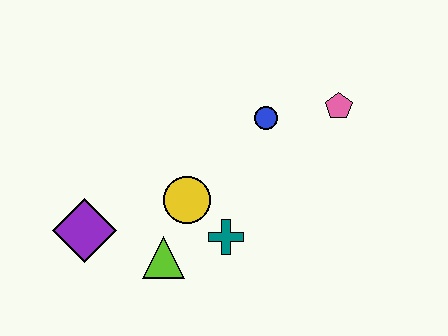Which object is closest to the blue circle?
The pink pentagon is closest to the blue circle.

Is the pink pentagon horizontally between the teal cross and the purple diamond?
No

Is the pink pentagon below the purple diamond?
No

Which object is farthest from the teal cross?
The pink pentagon is farthest from the teal cross.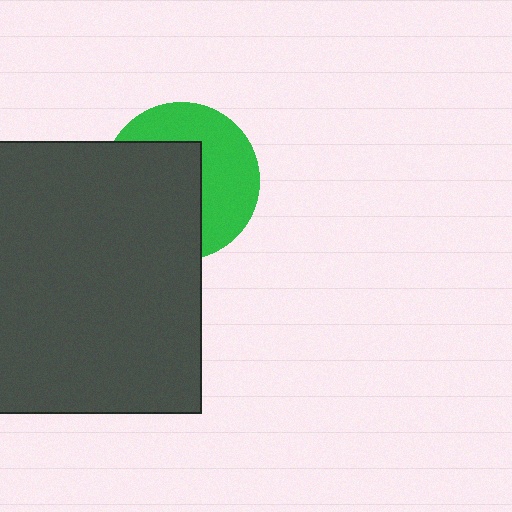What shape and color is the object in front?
The object in front is a dark gray rectangle.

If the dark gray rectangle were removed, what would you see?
You would see the complete green circle.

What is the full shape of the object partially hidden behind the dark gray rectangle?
The partially hidden object is a green circle.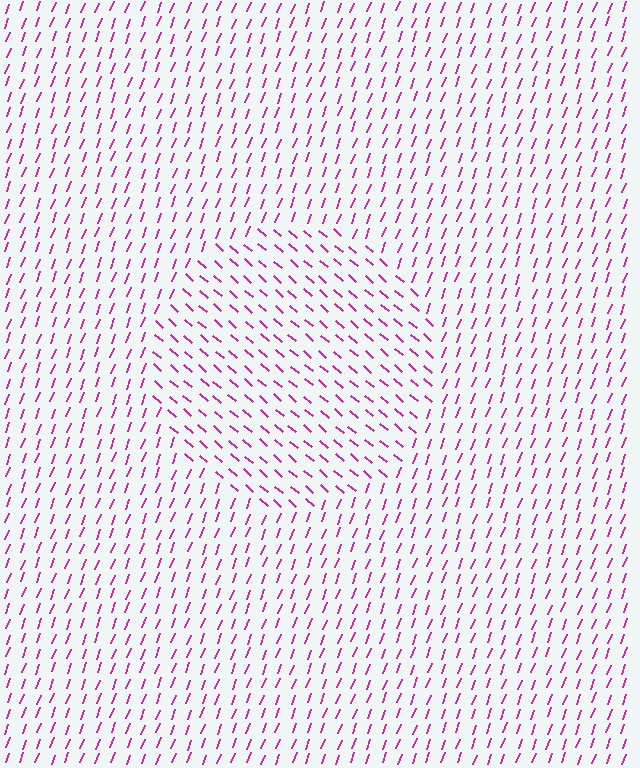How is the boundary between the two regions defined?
The boundary is defined purely by a change in line orientation (approximately 69 degrees difference). All lines are the same color and thickness.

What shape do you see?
I see a circle.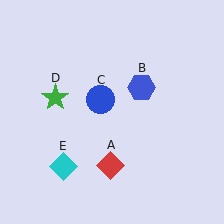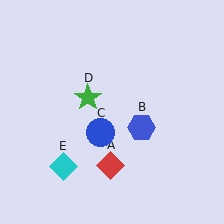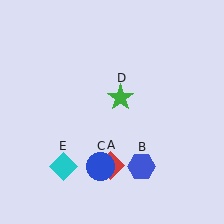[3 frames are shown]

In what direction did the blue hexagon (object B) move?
The blue hexagon (object B) moved down.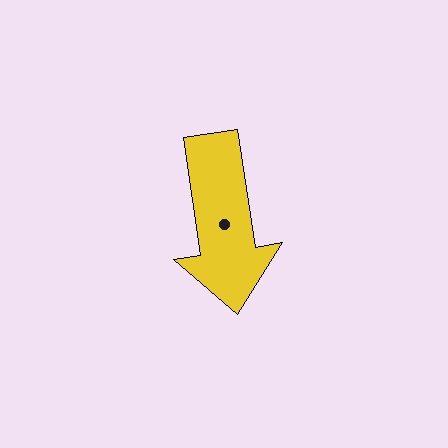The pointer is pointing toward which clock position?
Roughly 6 o'clock.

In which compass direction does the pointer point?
South.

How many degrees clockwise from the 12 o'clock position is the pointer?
Approximately 171 degrees.